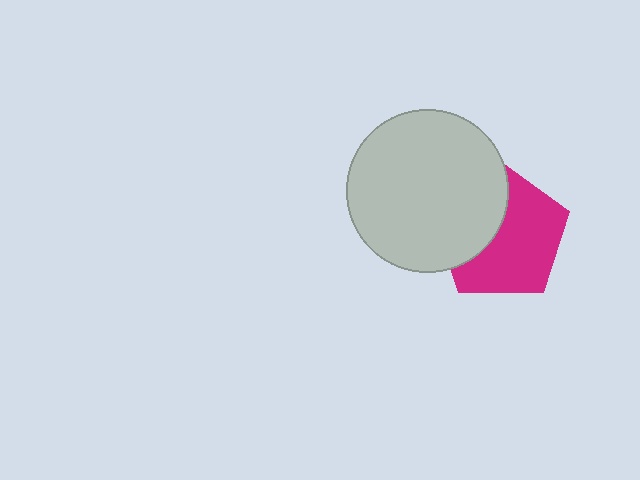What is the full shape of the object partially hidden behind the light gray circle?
The partially hidden object is a magenta pentagon.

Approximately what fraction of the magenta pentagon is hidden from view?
Roughly 38% of the magenta pentagon is hidden behind the light gray circle.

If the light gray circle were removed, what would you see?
You would see the complete magenta pentagon.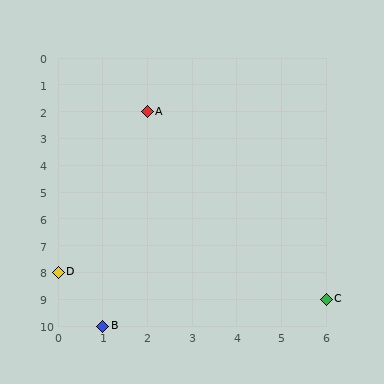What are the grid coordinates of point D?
Point D is at grid coordinates (0, 8).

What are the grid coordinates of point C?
Point C is at grid coordinates (6, 9).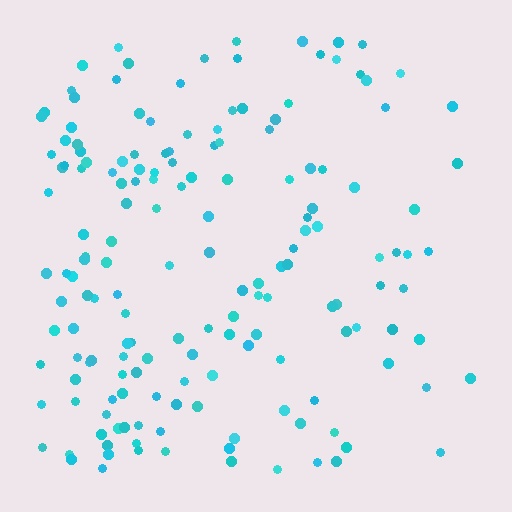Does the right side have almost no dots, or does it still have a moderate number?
Still a moderate number, just noticeably fewer than the left.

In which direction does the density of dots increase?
From right to left, with the left side densest.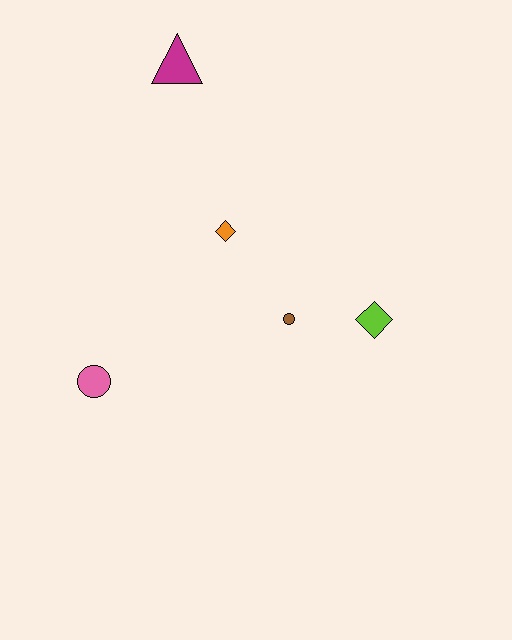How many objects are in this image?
There are 5 objects.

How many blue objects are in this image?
There are no blue objects.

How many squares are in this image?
There are no squares.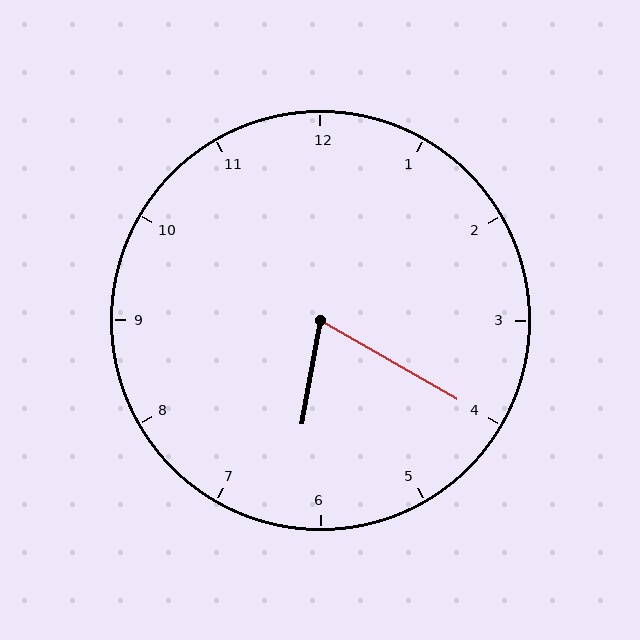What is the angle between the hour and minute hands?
Approximately 70 degrees.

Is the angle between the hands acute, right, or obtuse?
It is acute.